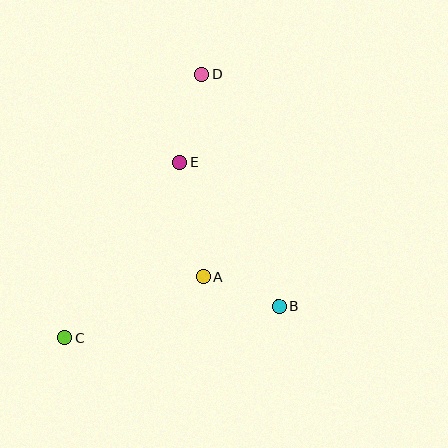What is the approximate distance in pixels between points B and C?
The distance between B and C is approximately 217 pixels.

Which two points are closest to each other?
Points A and B are closest to each other.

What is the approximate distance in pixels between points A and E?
The distance between A and E is approximately 117 pixels.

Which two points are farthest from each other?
Points C and D are farthest from each other.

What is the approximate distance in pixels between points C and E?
The distance between C and E is approximately 209 pixels.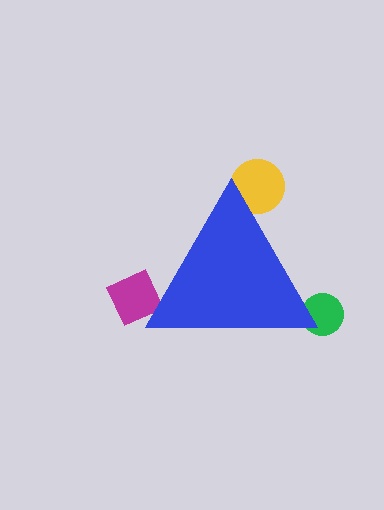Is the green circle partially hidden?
Yes, the green circle is partially hidden behind the blue triangle.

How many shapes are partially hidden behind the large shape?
3 shapes are partially hidden.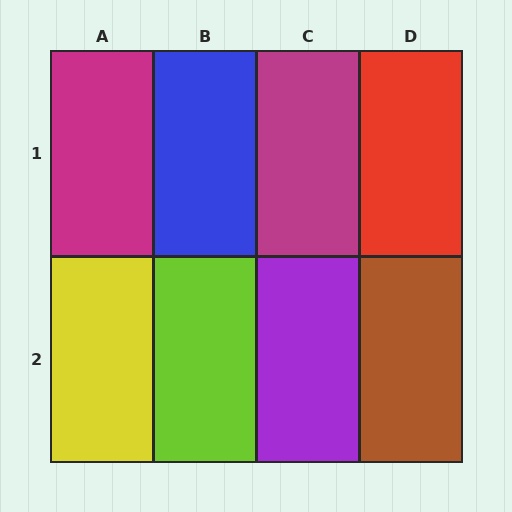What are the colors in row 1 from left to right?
Magenta, blue, magenta, red.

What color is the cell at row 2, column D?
Brown.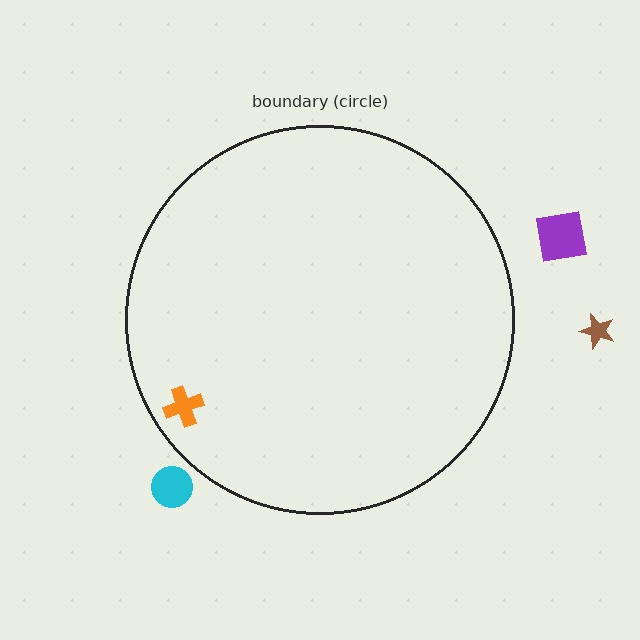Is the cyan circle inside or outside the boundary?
Outside.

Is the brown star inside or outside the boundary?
Outside.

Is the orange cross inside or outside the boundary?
Inside.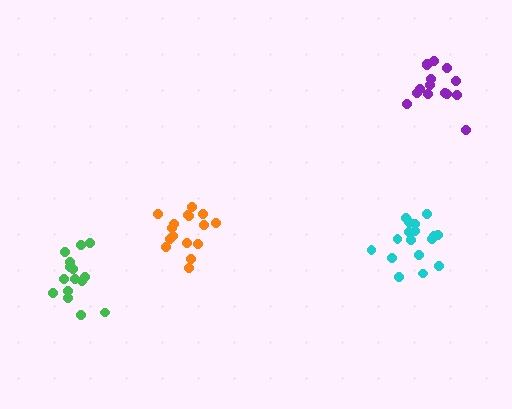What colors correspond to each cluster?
The clusters are colored: orange, cyan, green, purple.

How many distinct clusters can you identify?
There are 4 distinct clusters.